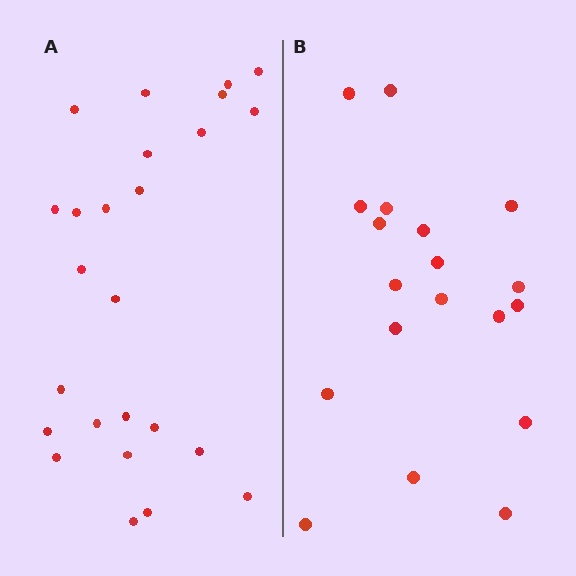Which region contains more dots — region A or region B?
Region A (the left region) has more dots.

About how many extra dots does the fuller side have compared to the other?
Region A has about 6 more dots than region B.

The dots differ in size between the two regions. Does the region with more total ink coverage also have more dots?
No. Region B has more total ink coverage because its dots are larger, but region A actually contains more individual dots. Total area can be misleading — the number of items is what matters here.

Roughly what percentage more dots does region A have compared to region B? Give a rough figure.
About 30% more.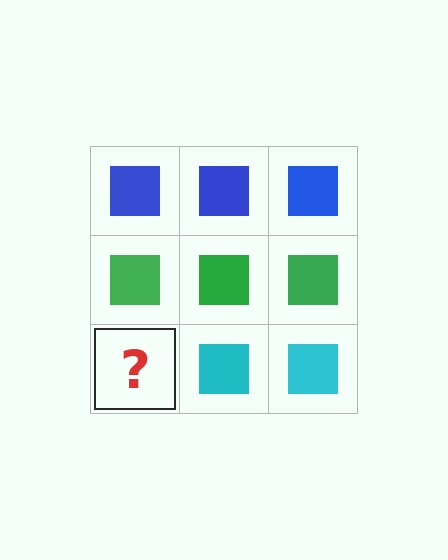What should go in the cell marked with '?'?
The missing cell should contain a cyan square.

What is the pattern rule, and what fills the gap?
The rule is that each row has a consistent color. The gap should be filled with a cyan square.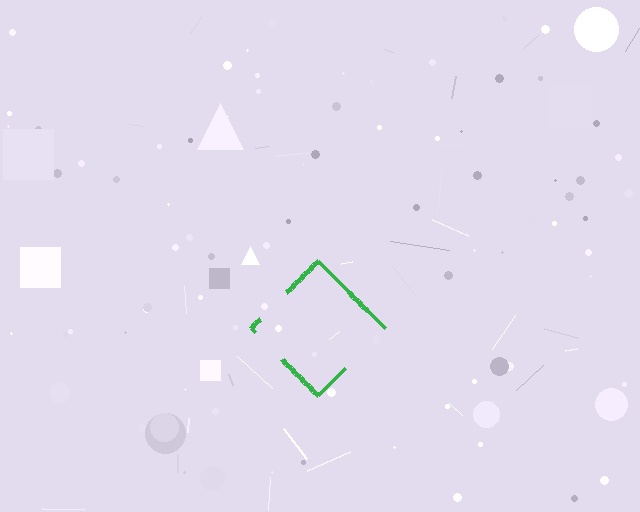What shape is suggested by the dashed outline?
The dashed outline suggests a diamond.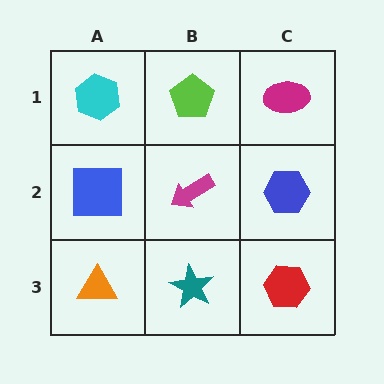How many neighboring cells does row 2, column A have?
3.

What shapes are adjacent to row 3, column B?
A magenta arrow (row 2, column B), an orange triangle (row 3, column A), a red hexagon (row 3, column C).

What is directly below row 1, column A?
A blue square.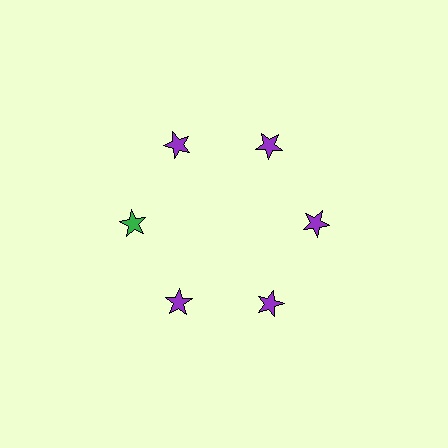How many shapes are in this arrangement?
There are 6 shapes arranged in a ring pattern.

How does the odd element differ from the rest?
It has a different color: green instead of purple.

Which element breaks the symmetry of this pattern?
The green star at roughly the 9 o'clock position breaks the symmetry. All other shapes are purple stars.